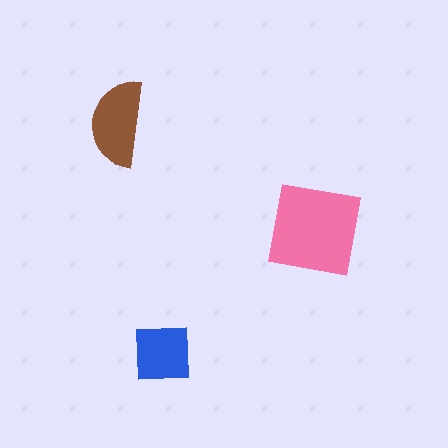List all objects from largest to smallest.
The pink square, the brown semicircle, the blue square.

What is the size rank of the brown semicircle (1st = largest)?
2nd.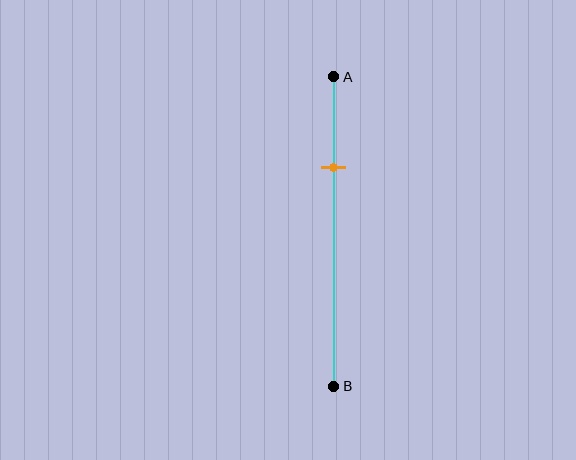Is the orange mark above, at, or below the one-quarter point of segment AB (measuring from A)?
The orange mark is below the one-quarter point of segment AB.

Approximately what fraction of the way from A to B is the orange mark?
The orange mark is approximately 30% of the way from A to B.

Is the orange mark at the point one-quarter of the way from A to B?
No, the mark is at about 30% from A, not at the 25% one-quarter point.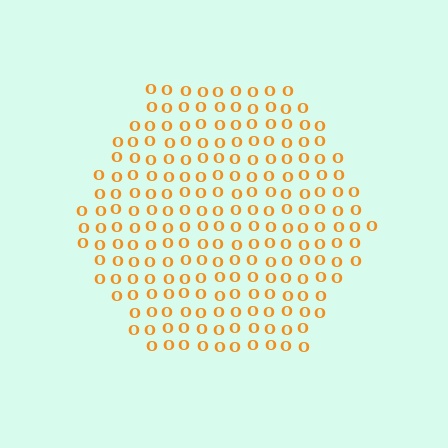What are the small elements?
The small elements are letter O's.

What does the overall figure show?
The overall figure shows a hexagon.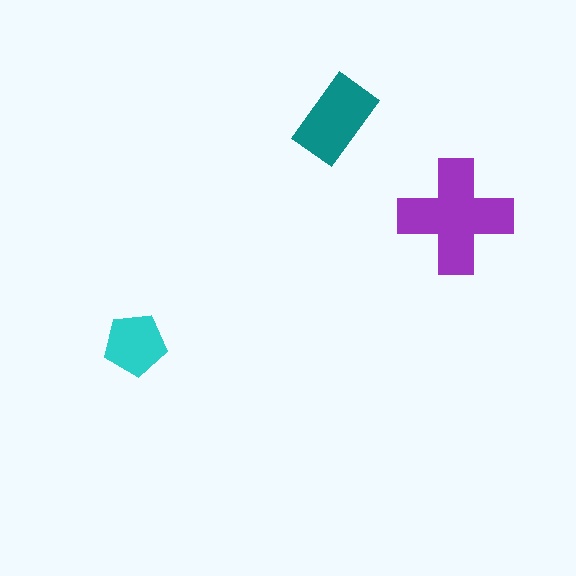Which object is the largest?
The purple cross.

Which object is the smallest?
The cyan pentagon.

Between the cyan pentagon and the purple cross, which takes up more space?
The purple cross.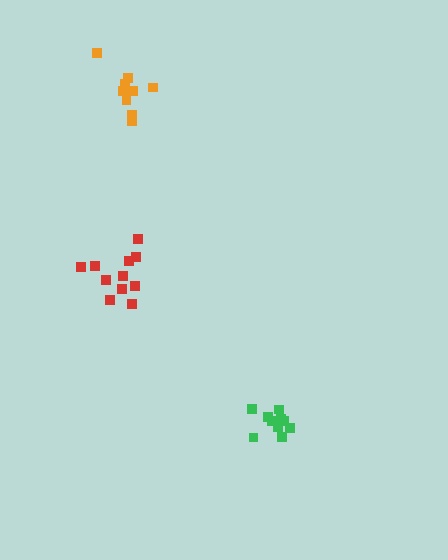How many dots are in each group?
Group 1: 10 dots, Group 2: 11 dots, Group 3: 9 dots (30 total).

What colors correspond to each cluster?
The clusters are colored: green, red, orange.